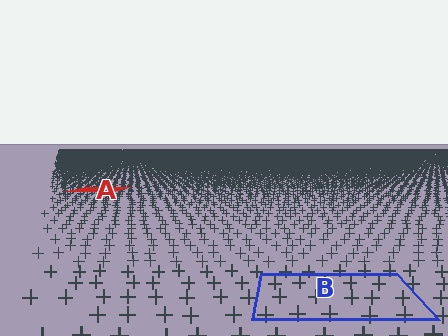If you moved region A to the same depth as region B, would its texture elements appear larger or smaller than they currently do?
They would appear larger. At a closer depth, the same texture elements are projected at a bigger on-screen size.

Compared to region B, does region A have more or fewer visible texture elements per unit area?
Region A has more texture elements per unit area — they are packed more densely because it is farther away.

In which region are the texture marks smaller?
The texture marks are smaller in region A, because it is farther away.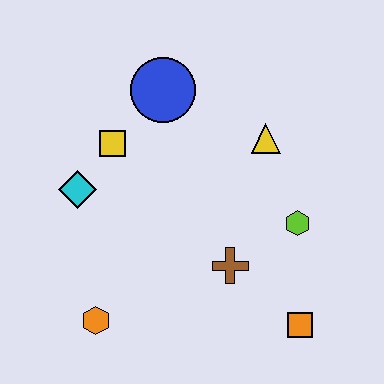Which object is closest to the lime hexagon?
The brown cross is closest to the lime hexagon.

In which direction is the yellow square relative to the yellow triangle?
The yellow square is to the left of the yellow triangle.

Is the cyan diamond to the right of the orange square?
No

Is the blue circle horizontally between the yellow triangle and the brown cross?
No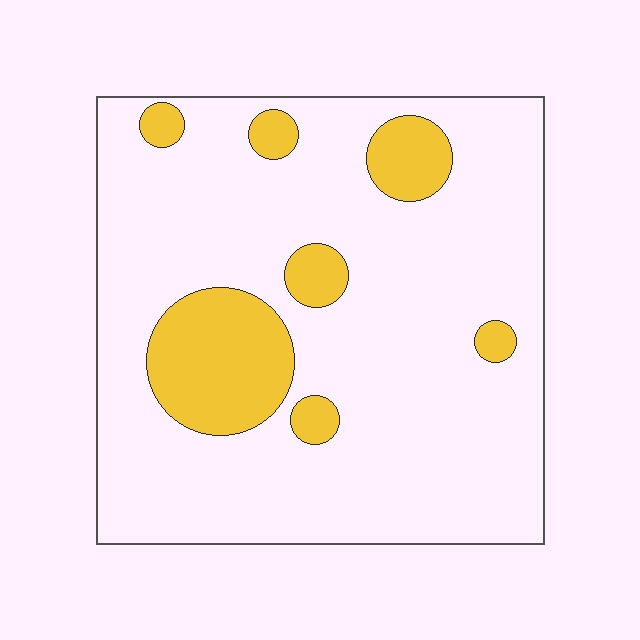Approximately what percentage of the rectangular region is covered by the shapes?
Approximately 15%.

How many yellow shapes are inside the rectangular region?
7.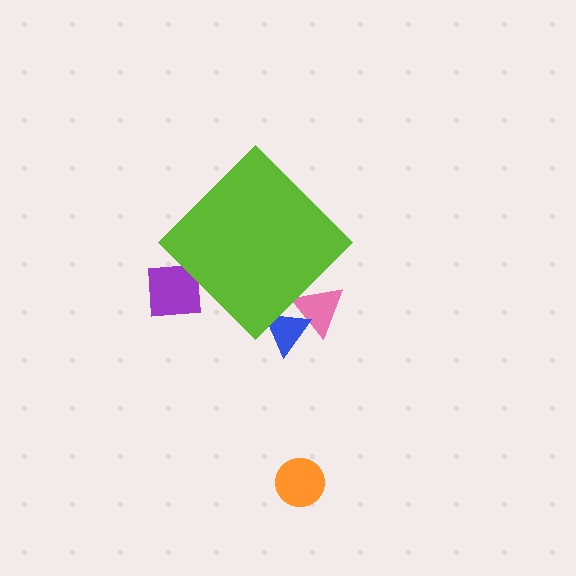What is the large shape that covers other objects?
A lime diamond.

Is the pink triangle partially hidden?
Yes, the pink triangle is partially hidden behind the lime diamond.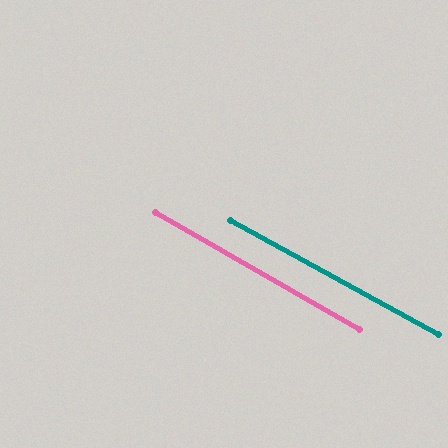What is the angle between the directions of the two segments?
Approximately 1 degree.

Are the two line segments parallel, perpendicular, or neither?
Parallel — their directions differ by only 1.1°.